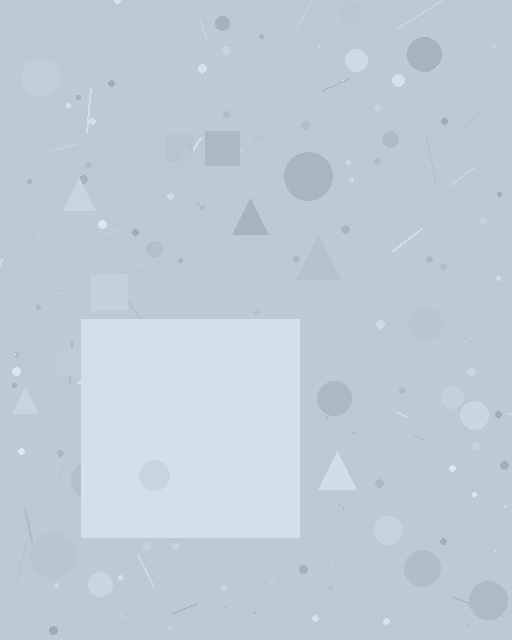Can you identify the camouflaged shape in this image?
The camouflaged shape is a square.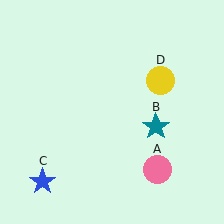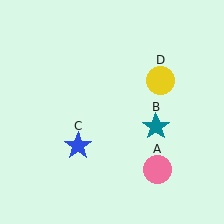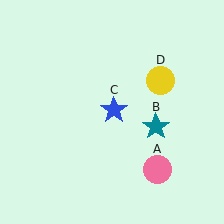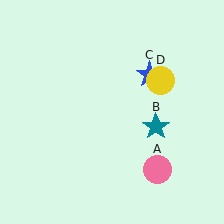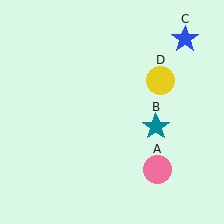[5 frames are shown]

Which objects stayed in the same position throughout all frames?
Pink circle (object A) and teal star (object B) and yellow circle (object D) remained stationary.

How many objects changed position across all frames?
1 object changed position: blue star (object C).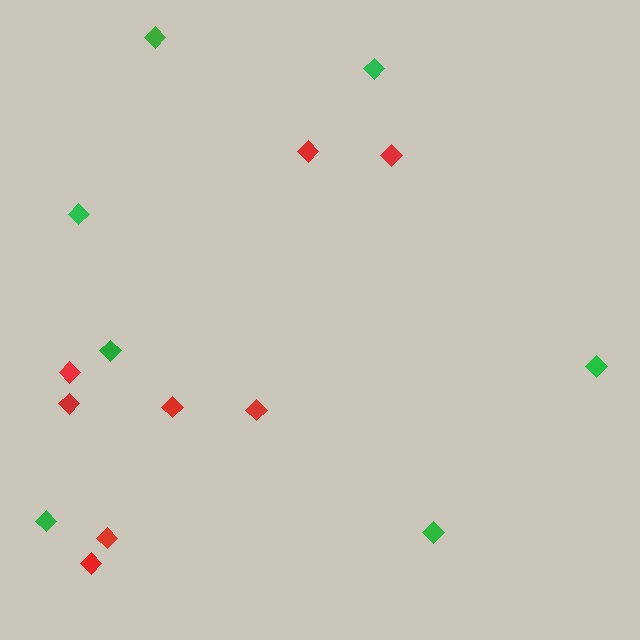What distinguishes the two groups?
There are 2 groups: one group of red diamonds (8) and one group of green diamonds (7).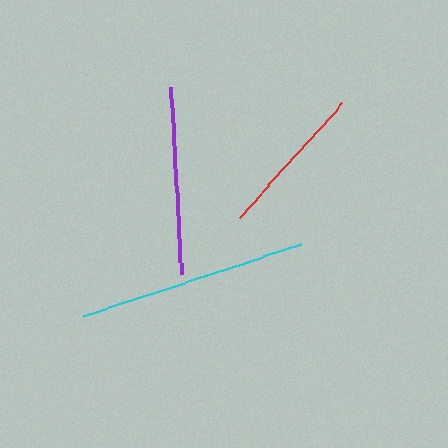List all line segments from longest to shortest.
From longest to shortest: cyan, purple, red.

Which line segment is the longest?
The cyan line is the longest at approximately 230 pixels.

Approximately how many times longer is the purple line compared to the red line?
The purple line is approximately 1.2 times the length of the red line.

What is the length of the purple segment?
The purple segment is approximately 187 pixels long.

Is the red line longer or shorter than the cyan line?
The cyan line is longer than the red line.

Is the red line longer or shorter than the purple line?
The purple line is longer than the red line.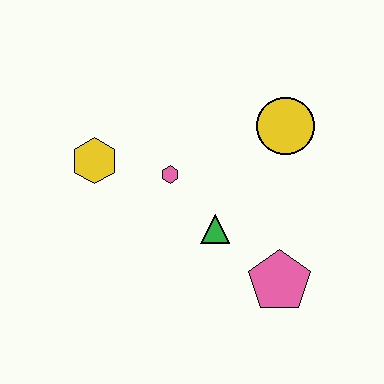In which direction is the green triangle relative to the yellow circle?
The green triangle is below the yellow circle.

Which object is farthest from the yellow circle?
The yellow hexagon is farthest from the yellow circle.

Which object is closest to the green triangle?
The pink hexagon is closest to the green triangle.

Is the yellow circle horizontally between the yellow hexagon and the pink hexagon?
No